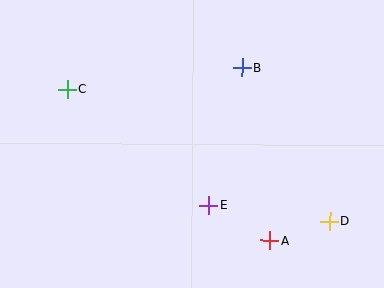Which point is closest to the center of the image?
Point E at (208, 206) is closest to the center.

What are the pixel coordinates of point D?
Point D is at (329, 221).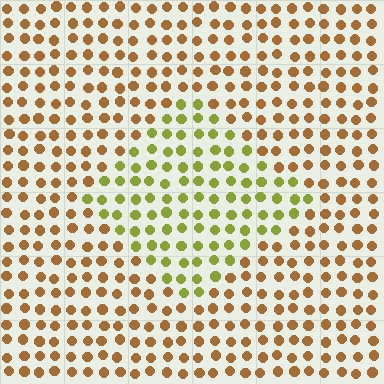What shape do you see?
I see a diamond.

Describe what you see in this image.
The image is filled with small brown elements in a uniform arrangement. A diamond-shaped region is visible where the elements are tinted to a slightly different hue, forming a subtle color boundary.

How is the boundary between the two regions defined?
The boundary is defined purely by a slight shift in hue (about 47 degrees). Spacing, size, and orientation are identical on both sides.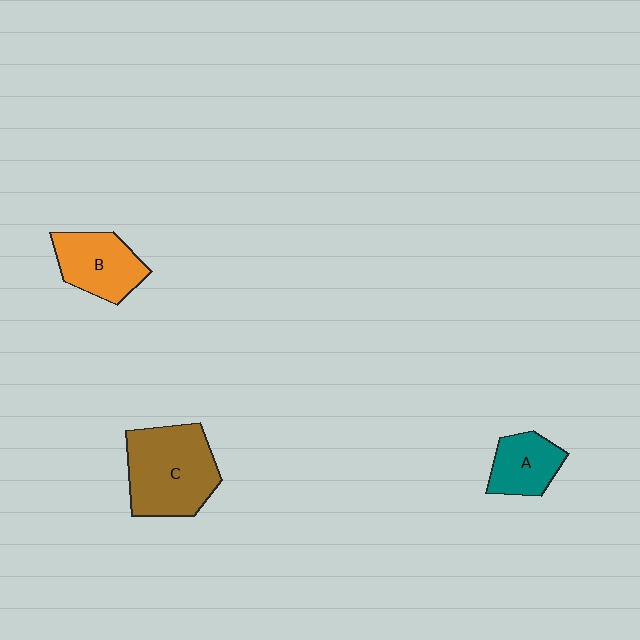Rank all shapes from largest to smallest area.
From largest to smallest: C (brown), B (orange), A (teal).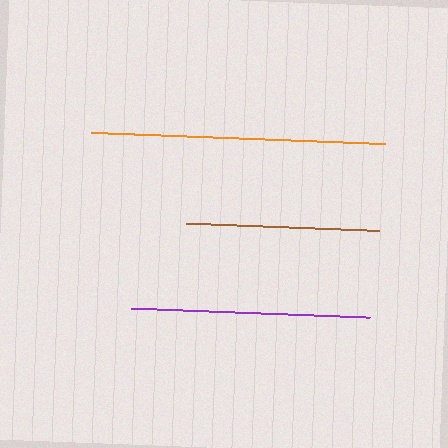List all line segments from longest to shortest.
From longest to shortest: orange, purple, brown.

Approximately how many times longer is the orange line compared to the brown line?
The orange line is approximately 1.5 times the length of the brown line.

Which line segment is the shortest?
The brown line is the shortest at approximately 193 pixels.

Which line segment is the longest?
The orange line is the longest at approximately 294 pixels.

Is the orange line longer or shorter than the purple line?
The orange line is longer than the purple line.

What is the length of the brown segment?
The brown segment is approximately 193 pixels long.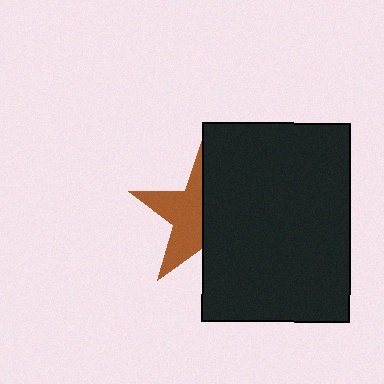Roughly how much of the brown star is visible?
About half of it is visible (roughly 46%).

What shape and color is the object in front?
The object in front is a black rectangle.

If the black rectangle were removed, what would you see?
You would see the complete brown star.